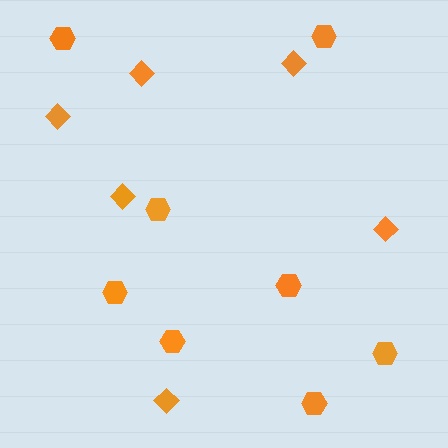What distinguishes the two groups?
There are 2 groups: one group of diamonds (6) and one group of hexagons (8).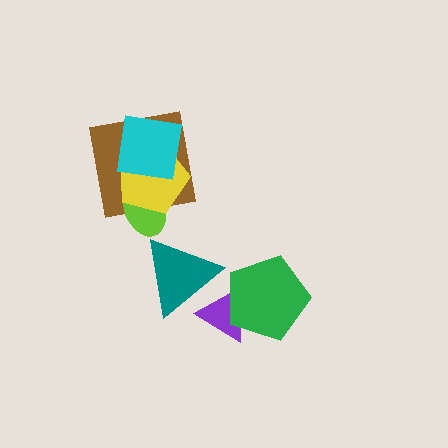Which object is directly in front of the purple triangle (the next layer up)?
The green pentagon is directly in front of the purple triangle.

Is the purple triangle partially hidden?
Yes, it is partially covered by another shape.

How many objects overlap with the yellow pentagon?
3 objects overlap with the yellow pentagon.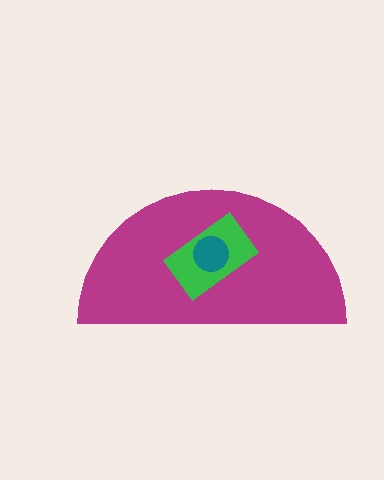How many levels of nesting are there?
3.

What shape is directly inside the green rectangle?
The teal circle.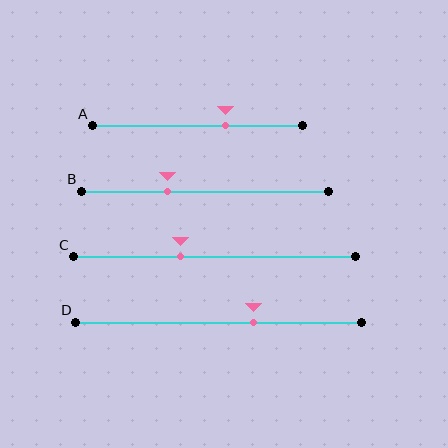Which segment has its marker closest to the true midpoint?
Segment C has its marker closest to the true midpoint.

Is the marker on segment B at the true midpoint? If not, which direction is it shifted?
No, the marker on segment B is shifted to the left by about 15% of the segment length.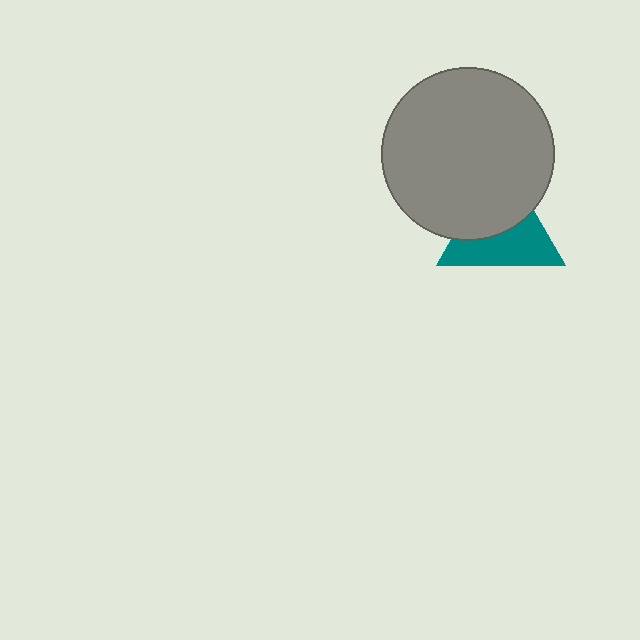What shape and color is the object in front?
The object in front is a gray circle.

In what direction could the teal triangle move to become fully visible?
The teal triangle could move down. That would shift it out from behind the gray circle entirely.